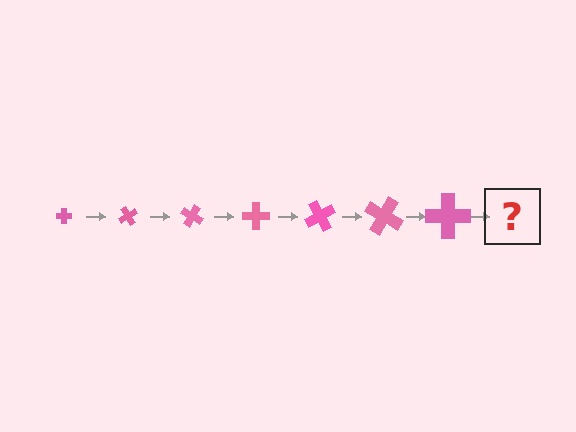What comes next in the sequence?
The next element should be a cross, larger than the previous one and rotated 420 degrees from the start.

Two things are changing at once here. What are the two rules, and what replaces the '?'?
The two rules are that the cross grows larger each step and it rotates 60 degrees each step. The '?' should be a cross, larger than the previous one and rotated 420 degrees from the start.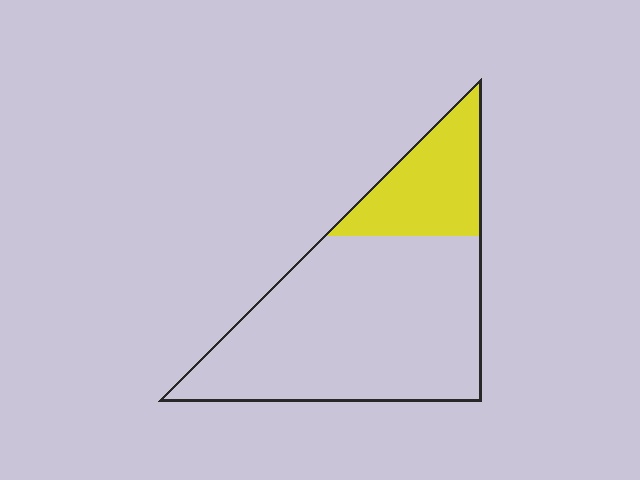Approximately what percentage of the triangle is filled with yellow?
Approximately 25%.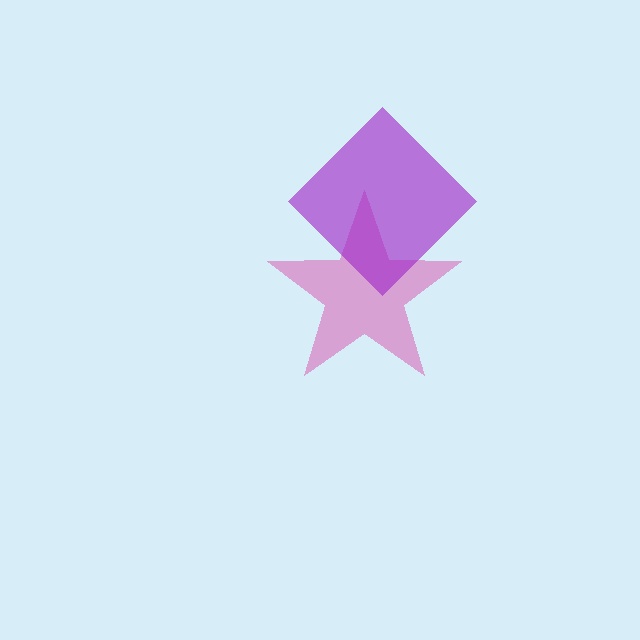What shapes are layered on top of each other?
The layered shapes are: a magenta star, a purple diamond.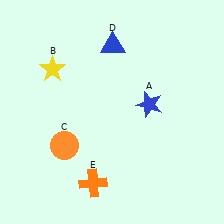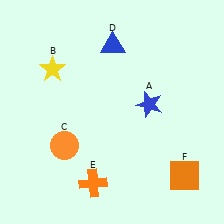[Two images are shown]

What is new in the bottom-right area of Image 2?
An orange square (F) was added in the bottom-right area of Image 2.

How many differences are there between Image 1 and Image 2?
There is 1 difference between the two images.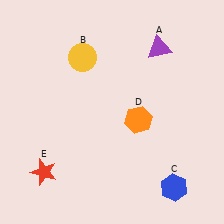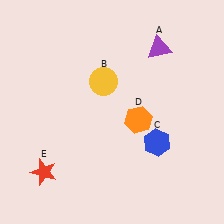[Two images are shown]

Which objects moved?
The objects that moved are: the yellow circle (B), the blue hexagon (C).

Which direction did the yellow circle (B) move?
The yellow circle (B) moved down.